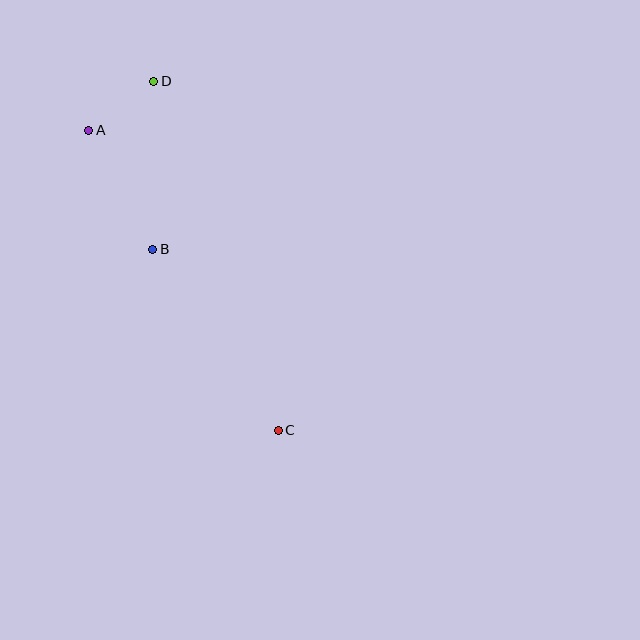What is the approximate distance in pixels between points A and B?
The distance between A and B is approximately 136 pixels.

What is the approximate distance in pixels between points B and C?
The distance between B and C is approximately 220 pixels.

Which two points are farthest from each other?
Points C and D are farthest from each other.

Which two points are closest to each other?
Points A and D are closest to each other.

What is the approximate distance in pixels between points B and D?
The distance between B and D is approximately 168 pixels.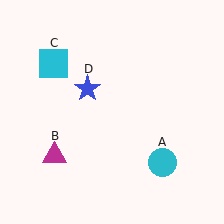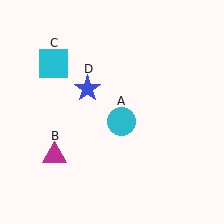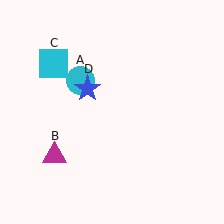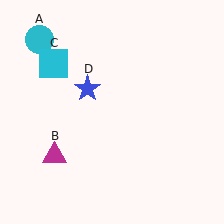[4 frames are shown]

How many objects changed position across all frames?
1 object changed position: cyan circle (object A).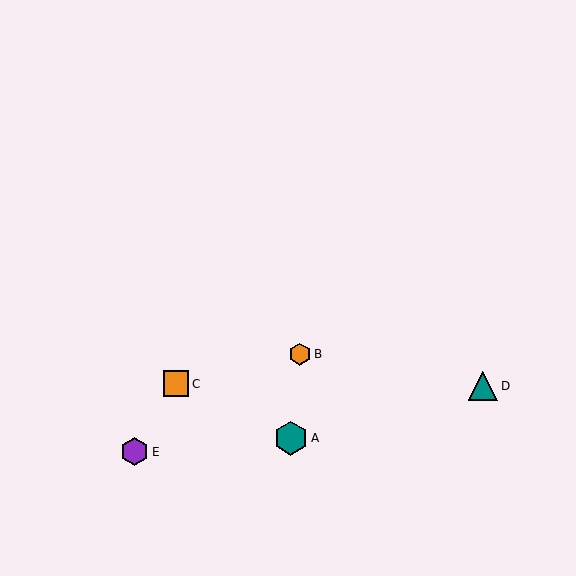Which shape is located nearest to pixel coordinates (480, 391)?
The teal triangle (labeled D) at (483, 386) is nearest to that location.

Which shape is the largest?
The teal hexagon (labeled A) is the largest.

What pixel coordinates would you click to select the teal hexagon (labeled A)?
Click at (291, 438) to select the teal hexagon A.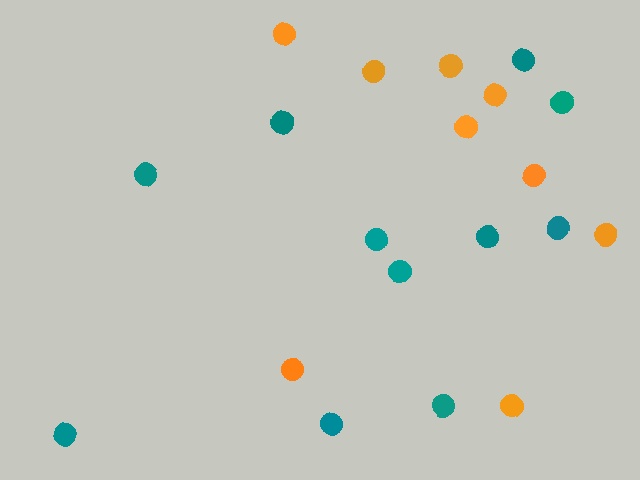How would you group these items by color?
There are 2 groups: one group of teal circles (11) and one group of orange circles (9).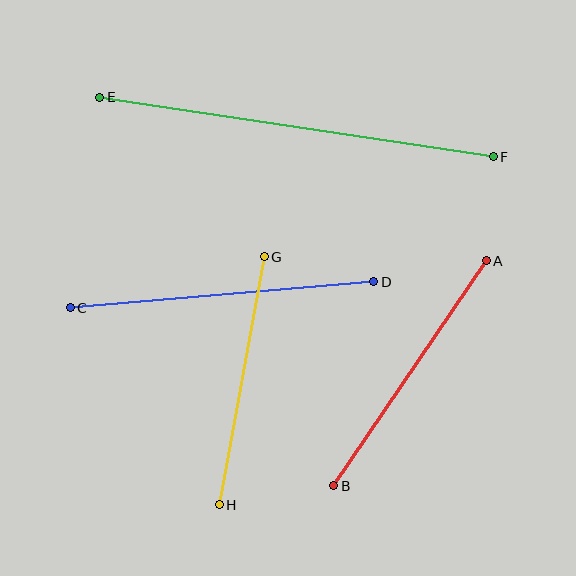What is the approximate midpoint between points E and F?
The midpoint is at approximately (297, 127) pixels.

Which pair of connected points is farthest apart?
Points E and F are farthest apart.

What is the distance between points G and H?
The distance is approximately 252 pixels.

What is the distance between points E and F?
The distance is approximately 398 pixels.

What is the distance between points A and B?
The distance is approximately 272 pixels.